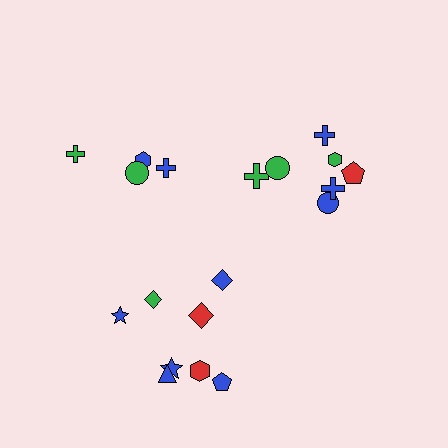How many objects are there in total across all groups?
There are 19 objects.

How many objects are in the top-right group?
There are 7 objects.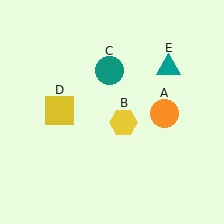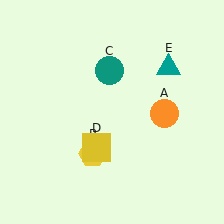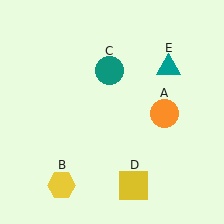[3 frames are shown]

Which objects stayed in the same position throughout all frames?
Orange circle (object A) and teal circle (object C) and teal triangle (object E) remained stationary.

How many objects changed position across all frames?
2 objects changed position: yellow hexagon (object B), yellow square (object D).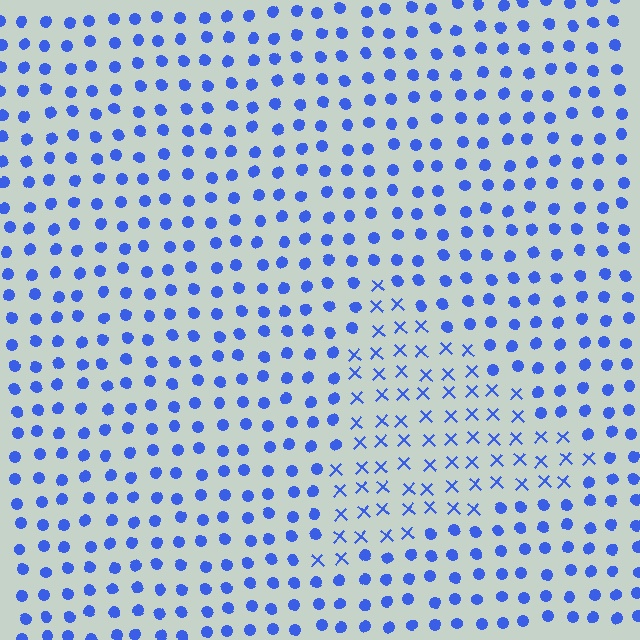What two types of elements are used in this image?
The image uses X marks inside the triangle region and circles outside it.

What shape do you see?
I see a triangle.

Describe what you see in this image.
The image is filled with small blue elements arranged in a uniform grid. A triangle-shaped region contains X marks, while the surrounding area contains circles. The boundary is defined purely by the change in element shape.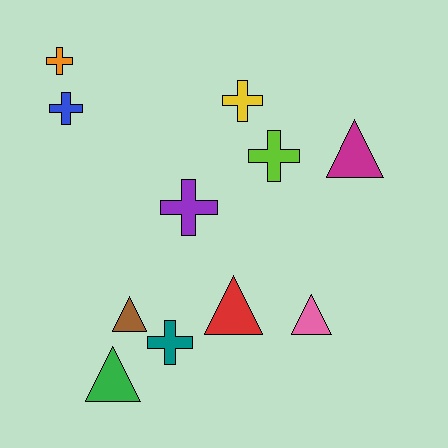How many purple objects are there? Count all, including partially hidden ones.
There is 1 purple object.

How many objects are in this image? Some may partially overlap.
There are 11 objects.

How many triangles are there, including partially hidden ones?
There are 5 triangles.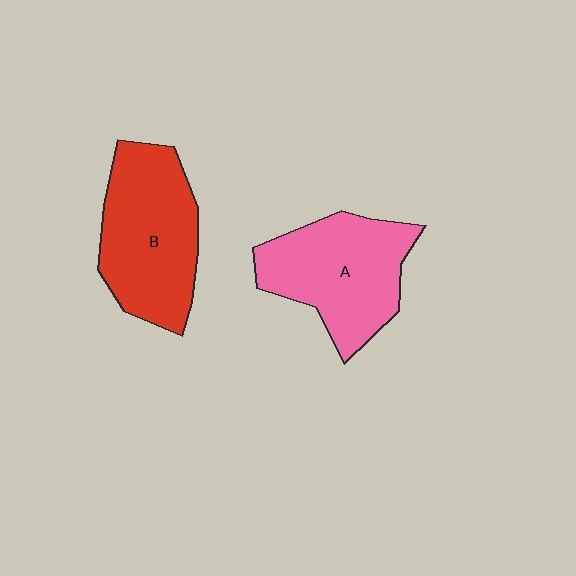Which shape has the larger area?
Shape B (red).